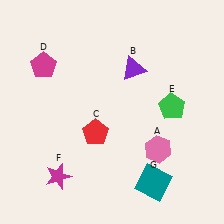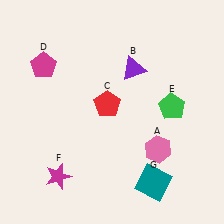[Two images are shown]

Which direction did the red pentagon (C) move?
The red pentagon (C) moved up.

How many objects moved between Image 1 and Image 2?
1 object moved between the two images.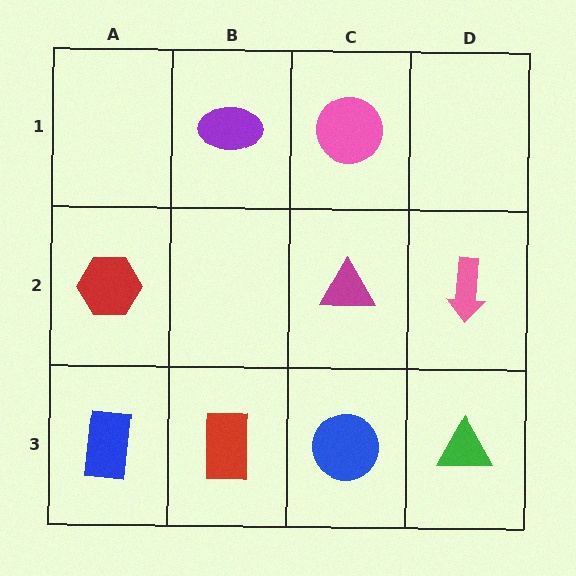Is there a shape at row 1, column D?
No, that cell is empty.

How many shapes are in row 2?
3 shapes.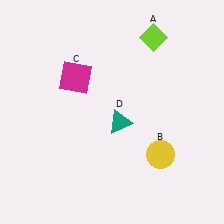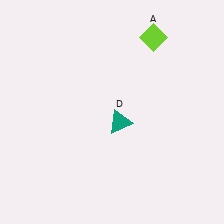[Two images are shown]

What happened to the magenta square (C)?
The magenta square (C) was removed in Image 2. It was in the top-left area of Image 1.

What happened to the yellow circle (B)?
The yellow circle (B) was removed in Image 2. It was in the bottom-right area of Image 1.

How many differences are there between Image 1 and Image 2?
There are 2 differences between the two images.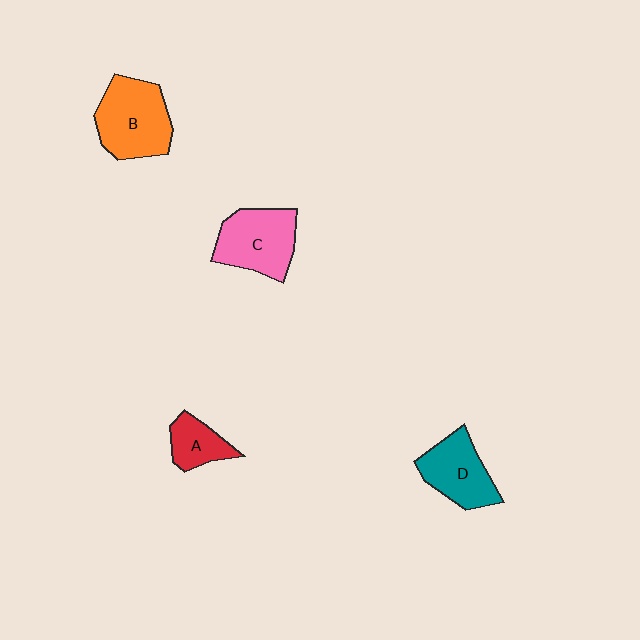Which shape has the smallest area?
Shape A (red).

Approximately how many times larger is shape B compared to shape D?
Approximately 1.3 times.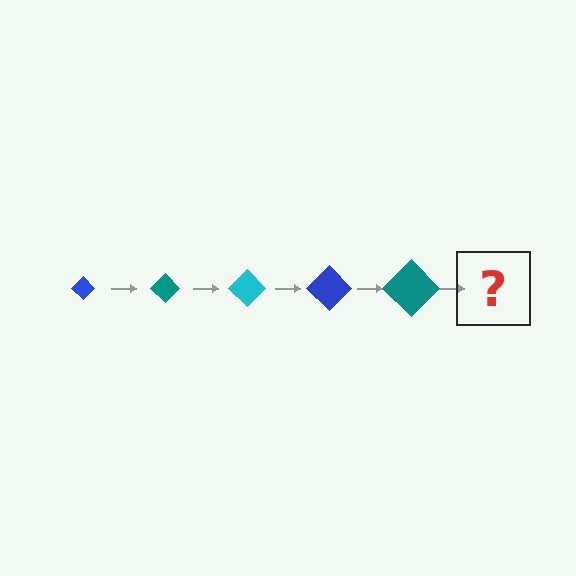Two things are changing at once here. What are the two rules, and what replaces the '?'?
The two rules are that the diamond grows larger each step and the color cycles through blue, teal, and cyan. The '?' should be a cyan diamond, larger than the previous one.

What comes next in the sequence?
The next element should be a cyan diamond, larger than the previous one.